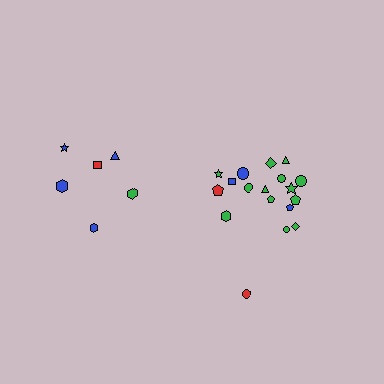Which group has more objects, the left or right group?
The right group.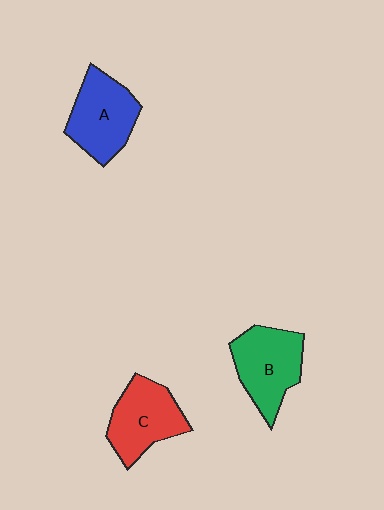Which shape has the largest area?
Shape B (green).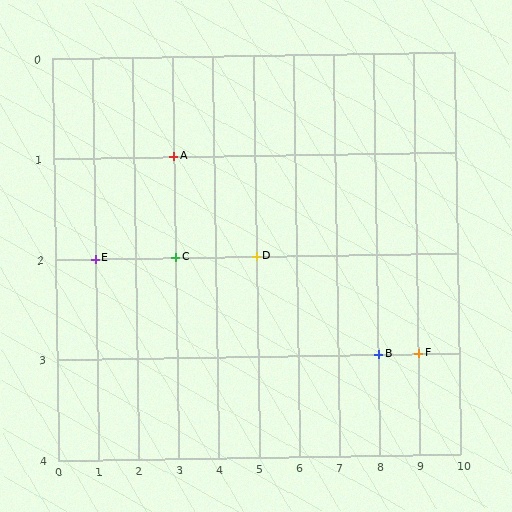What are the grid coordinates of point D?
Point D is at grid coordinates (5, 2).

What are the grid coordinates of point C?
Point C is at grid coordinates (3, 2).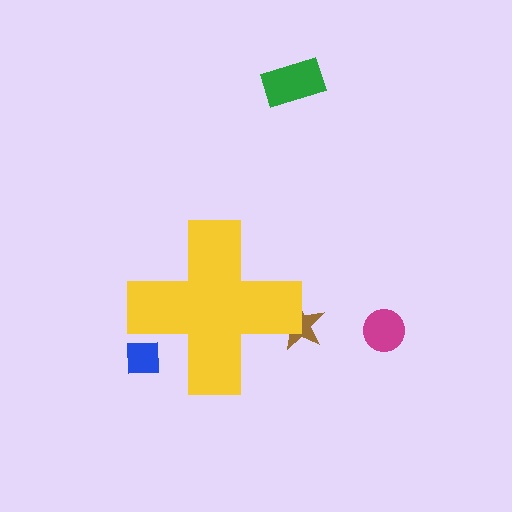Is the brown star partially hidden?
Yes, the brown star is partially hidden behind the yellow cross.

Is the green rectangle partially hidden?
No, the green rectangle is fully visible.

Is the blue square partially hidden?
Yes, the blue square is partially hidden behind the yellow cross.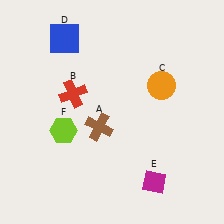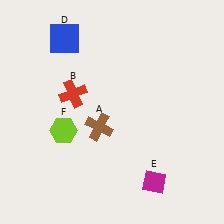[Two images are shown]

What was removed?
The orange circle (C) was removed in Image 2.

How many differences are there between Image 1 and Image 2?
There is 1 difference between the two images.